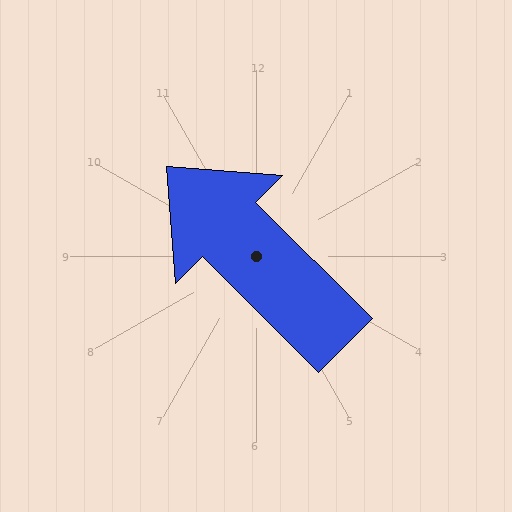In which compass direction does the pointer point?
Northwest.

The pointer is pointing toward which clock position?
Roughly 10 o'clock.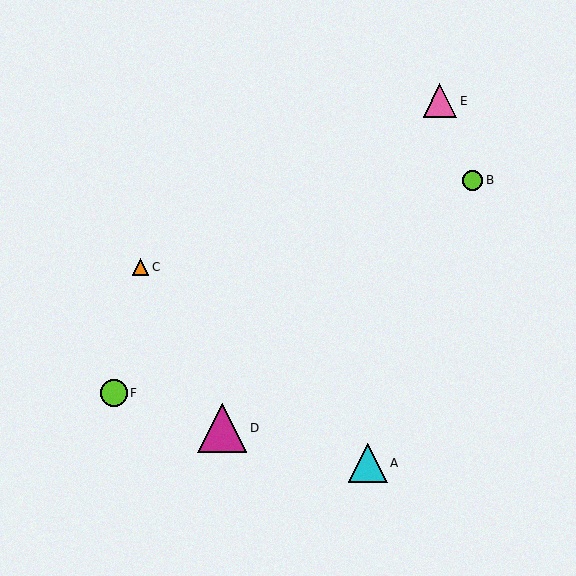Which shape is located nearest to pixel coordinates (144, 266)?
The orange triangle (labeled C) at (140, 267) is nearest to that location.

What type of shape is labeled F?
Shape F is a lime circle.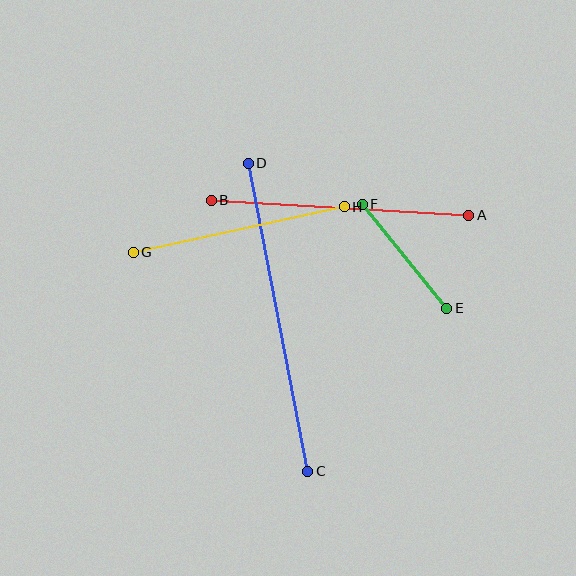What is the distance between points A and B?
The distance is approximately 258 pixels.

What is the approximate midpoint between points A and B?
The midpoint is at approximately (340, 208) pixels.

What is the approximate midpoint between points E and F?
The midpoint is at approximately (405, 256) pixels.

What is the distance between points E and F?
The distance is approximately 134 pixels.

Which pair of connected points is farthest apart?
Points C and D are farthest apart.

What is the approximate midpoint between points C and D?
The midpoint is at approximately (278, 317) pixels.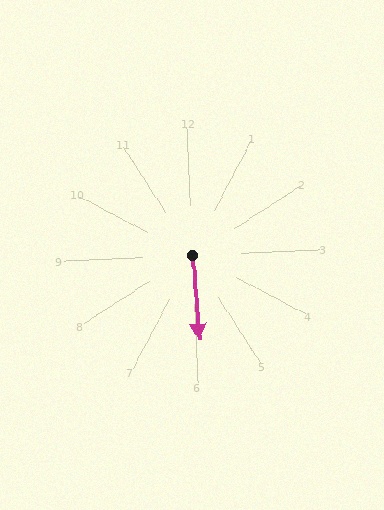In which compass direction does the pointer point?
South.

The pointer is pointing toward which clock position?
Roughly 6 o'clock.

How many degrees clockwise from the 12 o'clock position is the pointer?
Approximately 178 degrees.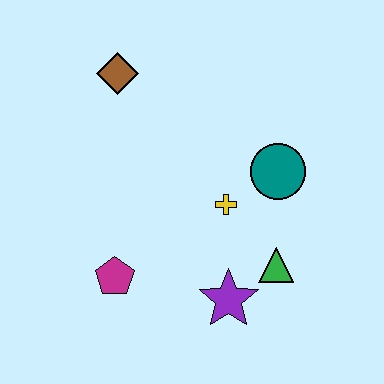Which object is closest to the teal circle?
The yellow cross is closest to the teal circle.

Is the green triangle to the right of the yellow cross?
Yes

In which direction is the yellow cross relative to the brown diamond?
The yellow cross is below the brown diamond.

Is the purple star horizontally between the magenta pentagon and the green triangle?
Yes